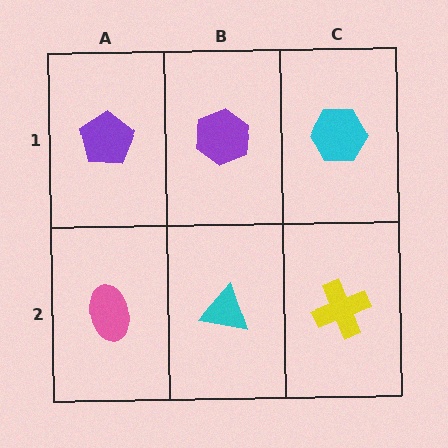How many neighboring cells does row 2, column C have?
2.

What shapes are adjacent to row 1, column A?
A pink ellipse (row 2, column A), a purple hexagon (row 1, column B).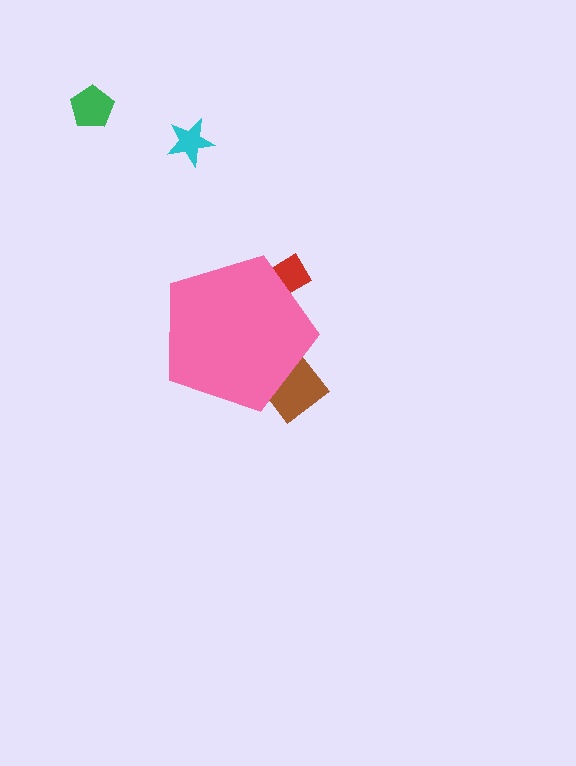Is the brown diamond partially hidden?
Yes, the brown diamond is partially hidden behind the pink pentagon.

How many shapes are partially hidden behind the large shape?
2 shapes are partially hidden.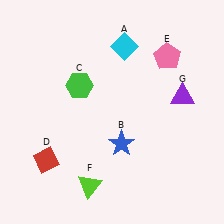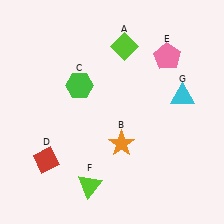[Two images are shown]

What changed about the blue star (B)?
In Image 1, B is blue. In Image 2, it changed to orange.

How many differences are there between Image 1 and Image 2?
There are 3 differences between the two images.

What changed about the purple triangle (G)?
In Image 1, G is purple. In Image 2, it changed to cyan.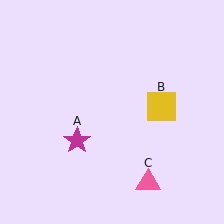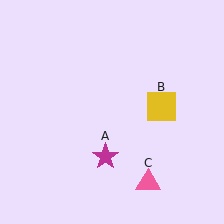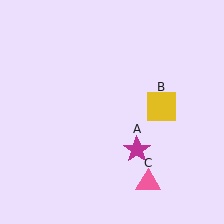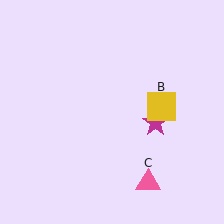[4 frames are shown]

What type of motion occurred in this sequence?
The magenta star (object A) rotated counterclockwise around the center of the scene.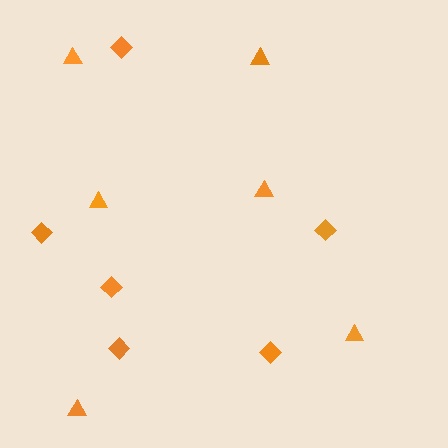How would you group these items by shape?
There are 2 groups: one group of triangles (6) and one group of diamonds (6).